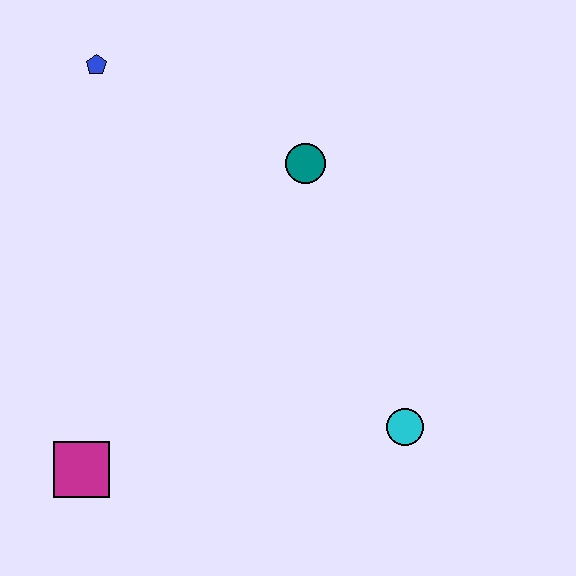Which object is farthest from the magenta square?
The blue pentagon is farthest from the magenta square.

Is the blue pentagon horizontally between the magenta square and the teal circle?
Yes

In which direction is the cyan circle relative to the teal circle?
The cyan circle is below the teal circle.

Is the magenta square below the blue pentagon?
Yes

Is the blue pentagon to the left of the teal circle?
Yes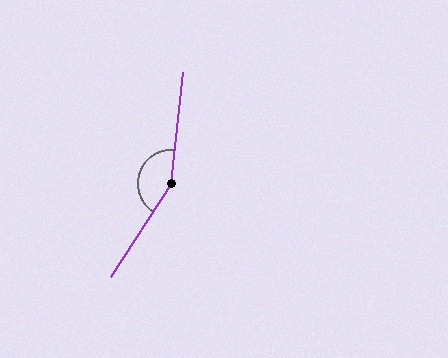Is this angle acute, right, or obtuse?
It is obtuse.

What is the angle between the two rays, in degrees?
Approximately 153 degrees.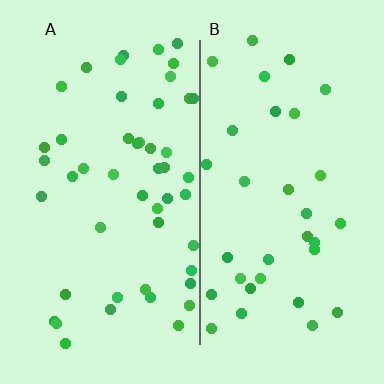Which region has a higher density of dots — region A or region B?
A (the left).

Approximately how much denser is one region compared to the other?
Approximately 1.5× — region A over region B.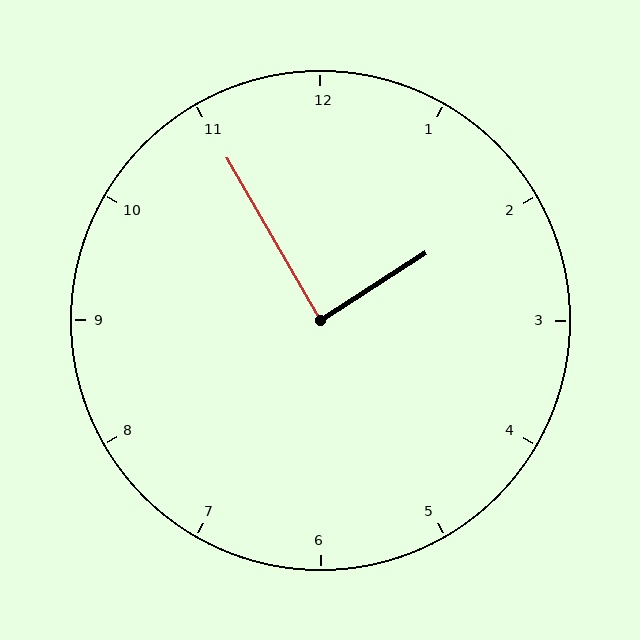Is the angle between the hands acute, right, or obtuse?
It is right.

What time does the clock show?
1:55.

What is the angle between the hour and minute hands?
Approximately 88 degrees.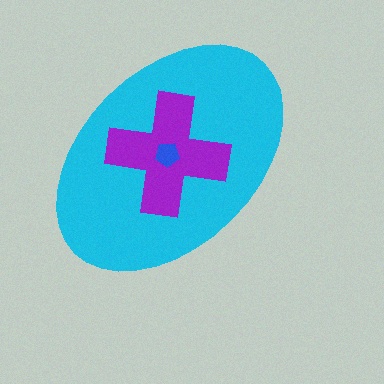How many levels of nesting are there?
3.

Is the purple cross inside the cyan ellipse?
Yes.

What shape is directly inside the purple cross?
The blue pentagon.